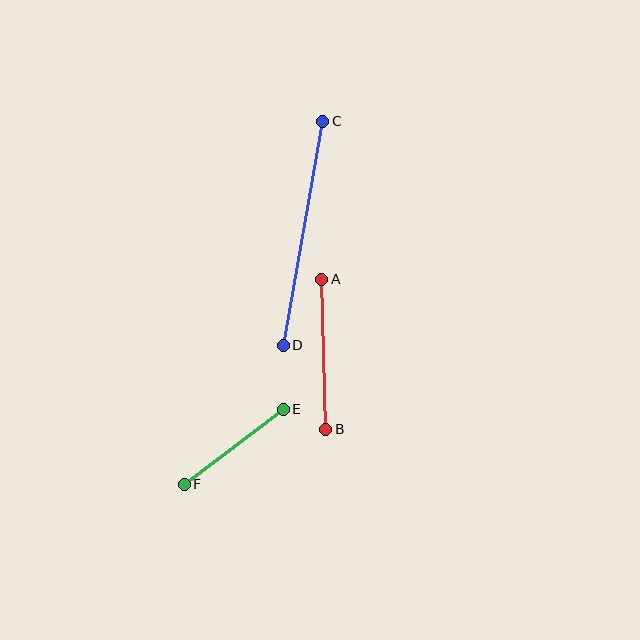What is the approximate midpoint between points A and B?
The midpoint is at approximately (324, 354) pixels.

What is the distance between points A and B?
The distance is approximately 150 pixels.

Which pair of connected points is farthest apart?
Points C and D are farthest apart.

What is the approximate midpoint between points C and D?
The midpoint is at approximately (303, 233) pixels.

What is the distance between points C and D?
The distance is approximately 227 pixels.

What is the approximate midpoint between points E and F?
The midpoint is at approximately (234, 447) pixels.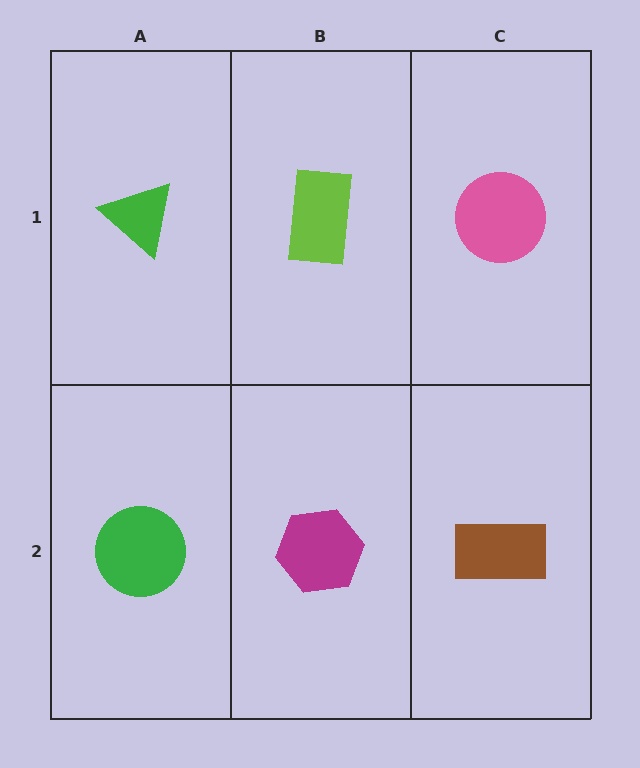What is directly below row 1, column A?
A green circle.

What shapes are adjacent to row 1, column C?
A brown rectangle (row 2, column C), a lime rectangle (row 1, column B).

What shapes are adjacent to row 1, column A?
A green circle (row 2, column A), a lime rectangle (row 1, column B).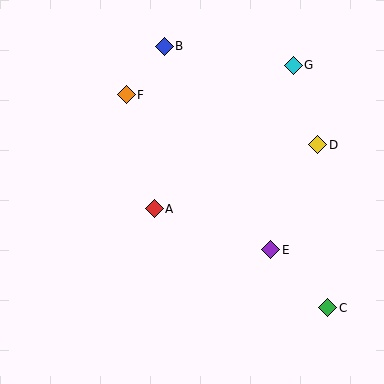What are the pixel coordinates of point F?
Point F is at (126, 95).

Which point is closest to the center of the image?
Point A at (154, 209) is closest to the center.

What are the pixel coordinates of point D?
Point D is at (318, 145).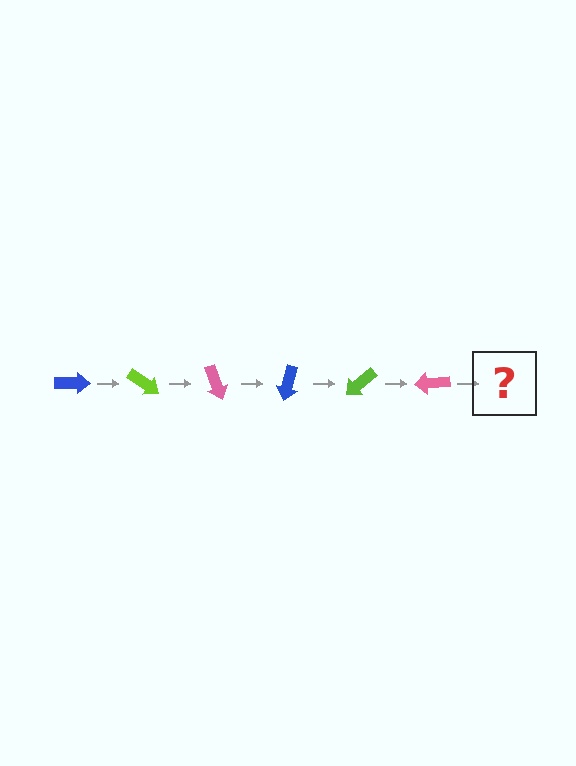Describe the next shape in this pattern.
It should be a blue arrow, rotated 210 degrees from the start.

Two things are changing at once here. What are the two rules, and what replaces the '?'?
The two rules are that it rotates 35 degrees each step and the color cycles through blue, lime, and pink. The '?' should be a blue arrow, rotated 210 degrees from the start.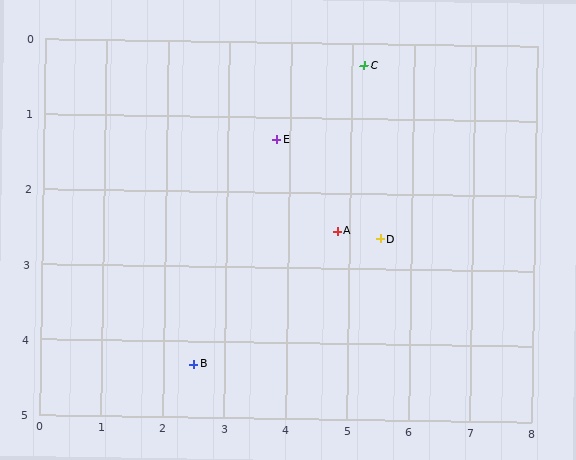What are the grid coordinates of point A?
Point A is at approximately (4.8, 2.5).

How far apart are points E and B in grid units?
Points E and B are about 3.3 grid units apart.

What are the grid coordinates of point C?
Point C is at approximately (5.2, 0.3).